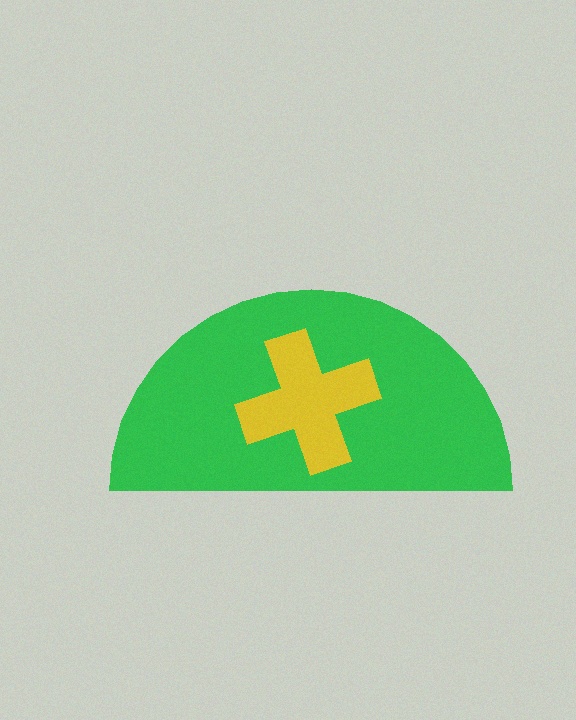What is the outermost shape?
The green semicircle.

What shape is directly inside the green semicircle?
The yellow cross.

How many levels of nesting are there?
2.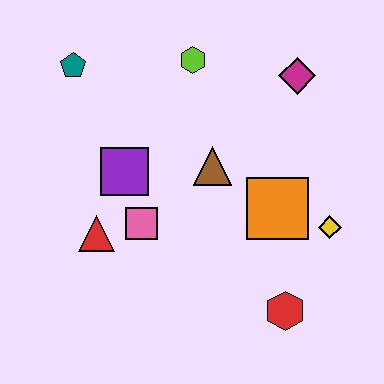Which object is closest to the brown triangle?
The orange square is closest to the brown triangle.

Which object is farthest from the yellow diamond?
The teal pentagon is farthest from the yellow diamond.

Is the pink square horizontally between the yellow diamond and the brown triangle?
No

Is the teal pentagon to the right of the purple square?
No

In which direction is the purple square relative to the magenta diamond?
The purple square is to the left of the magenta diamond.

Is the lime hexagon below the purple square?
No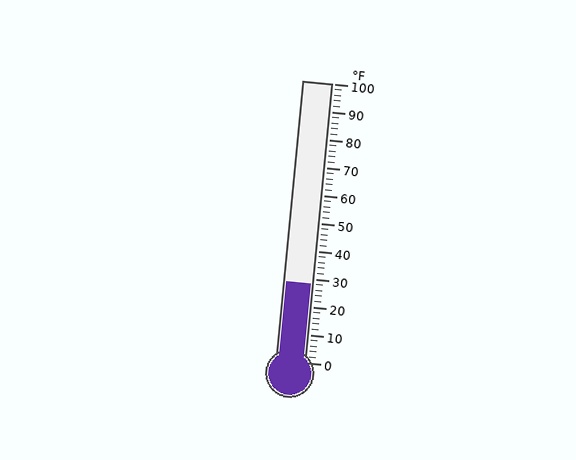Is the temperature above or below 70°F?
The temperature is below 70°F.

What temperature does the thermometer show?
The thermometer shows approximately 28°F.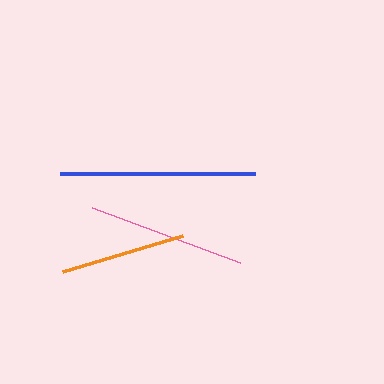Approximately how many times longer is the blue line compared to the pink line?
The blue line is approximately 1.2 times the length of the pink line.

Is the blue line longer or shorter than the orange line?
The blue line is longer than the orange line.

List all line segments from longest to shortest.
From longest to shortest: blue, pink, orange.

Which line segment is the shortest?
The orange line is the shortest at approximately 125 pixels.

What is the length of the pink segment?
The pink segment is approximately 158 pixels long.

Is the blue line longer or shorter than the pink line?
The blue line is longer than the pink line.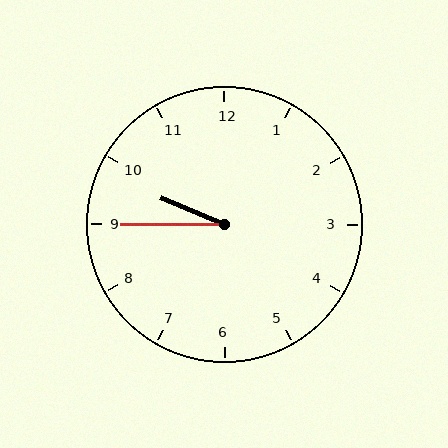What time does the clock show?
9:45.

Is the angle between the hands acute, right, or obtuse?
It is acute.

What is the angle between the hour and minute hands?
Approximately 22 degrees.